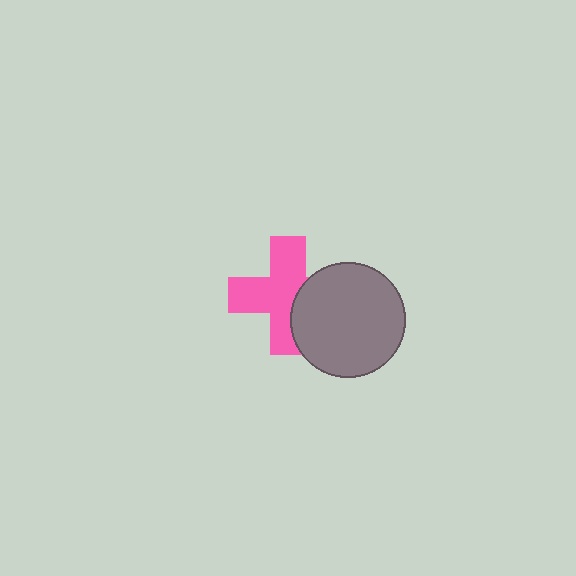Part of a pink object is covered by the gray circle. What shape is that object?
It is a cross.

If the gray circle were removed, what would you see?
You would see the complete pink cross.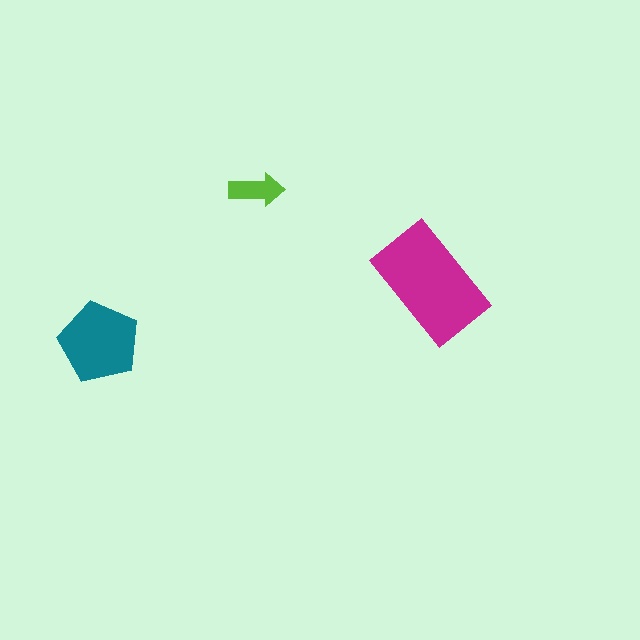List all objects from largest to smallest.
The magenta rectangle, the teal pentagon, the lime arrow.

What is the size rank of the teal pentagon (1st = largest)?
2nd.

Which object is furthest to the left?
The teal pentagon is leftmost.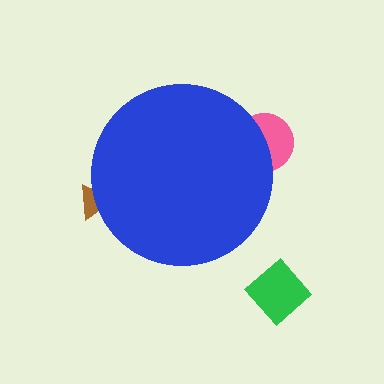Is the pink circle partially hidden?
Yes, the pink circle is partially hidden behind the blue circle.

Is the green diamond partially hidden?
No, the green diamond is fully visible.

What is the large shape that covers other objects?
A blue circle.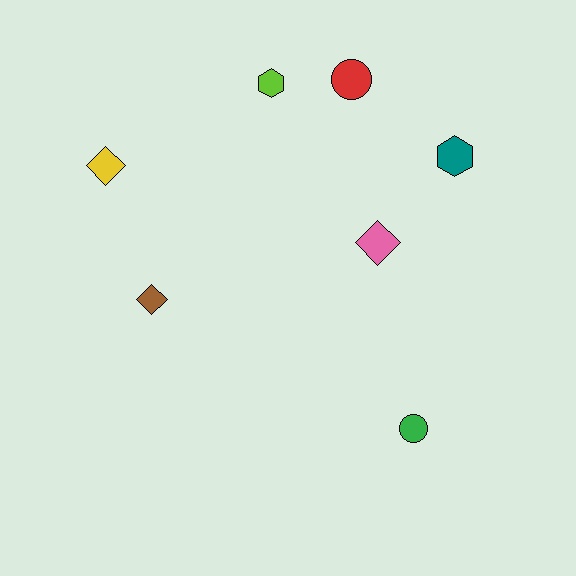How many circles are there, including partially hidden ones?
There are 2 circles.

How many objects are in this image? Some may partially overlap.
There are 7 objects.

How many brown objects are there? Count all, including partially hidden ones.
There is 1 brown object.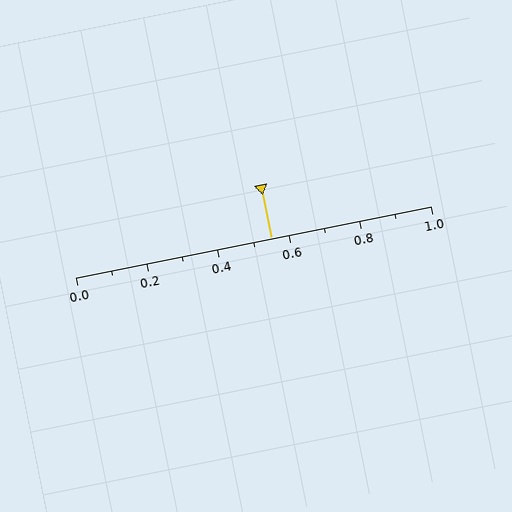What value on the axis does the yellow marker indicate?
The marker indicates approximately 0.55.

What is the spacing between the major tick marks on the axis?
The major ticks are spaced 0.2 apart.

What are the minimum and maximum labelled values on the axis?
The axis runs from 0.0 to 1.0.